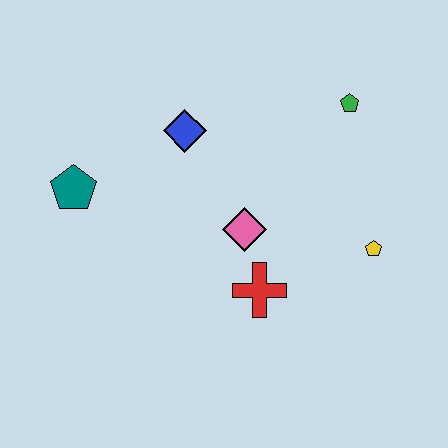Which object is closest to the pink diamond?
The red cross is closest to the pink diamond.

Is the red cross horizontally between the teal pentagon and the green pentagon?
Yes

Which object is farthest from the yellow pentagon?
The teal pentagon is farthest from the yellow pentagon.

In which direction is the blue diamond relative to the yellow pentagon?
The blue diamond is to the left of the yellow pentagon.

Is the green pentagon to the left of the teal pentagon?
No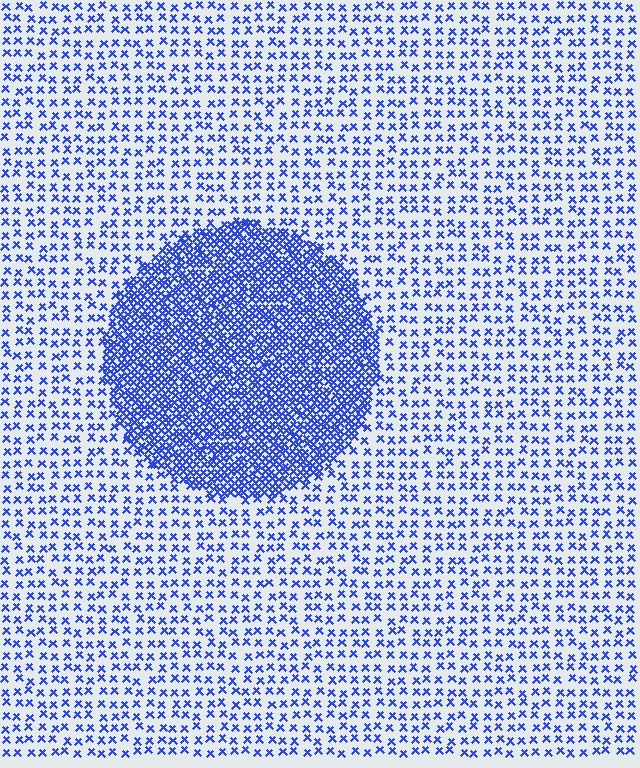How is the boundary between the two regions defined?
The boundary is defined by a change in element density (approximately 3.0x ratio). All elements are the same color, size, and shape.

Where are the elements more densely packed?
The elements are more densely packed inside the circle boundary.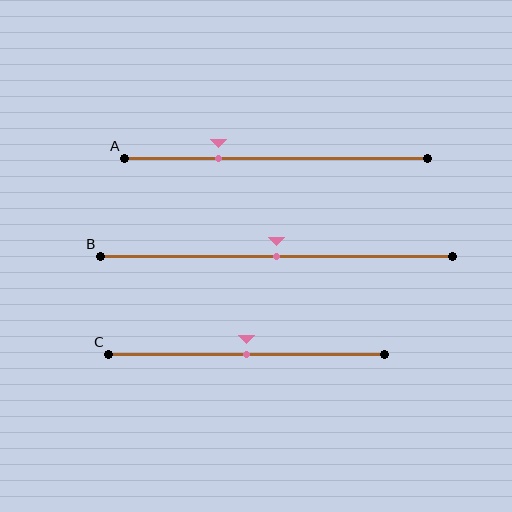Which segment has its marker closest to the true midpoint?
Segment B has its marker closest to the true midpoint.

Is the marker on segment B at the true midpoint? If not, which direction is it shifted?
Yes, the marker on segment B is at the true midpoint.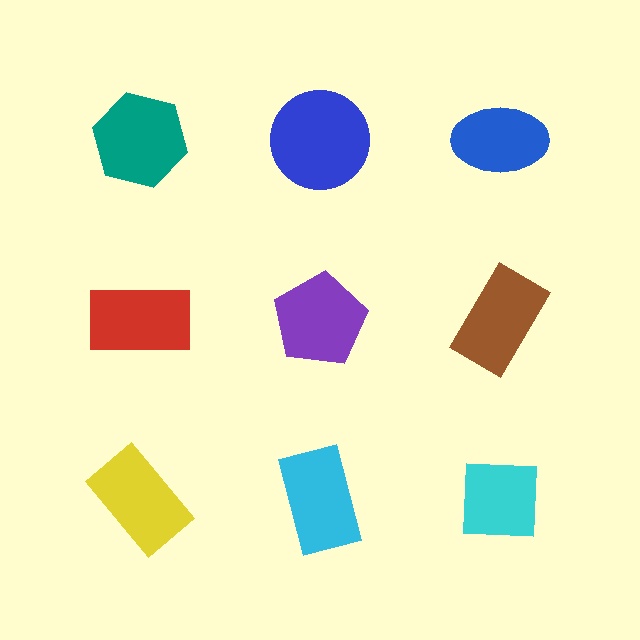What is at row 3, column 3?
A cyan square.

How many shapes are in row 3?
3 shapes.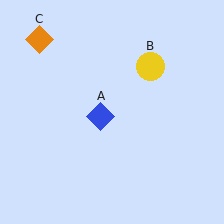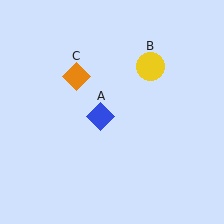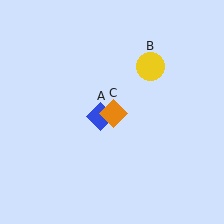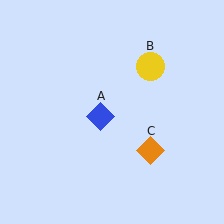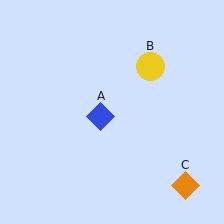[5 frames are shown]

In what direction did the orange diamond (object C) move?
The orange diamond (object C) moved down and to the right.